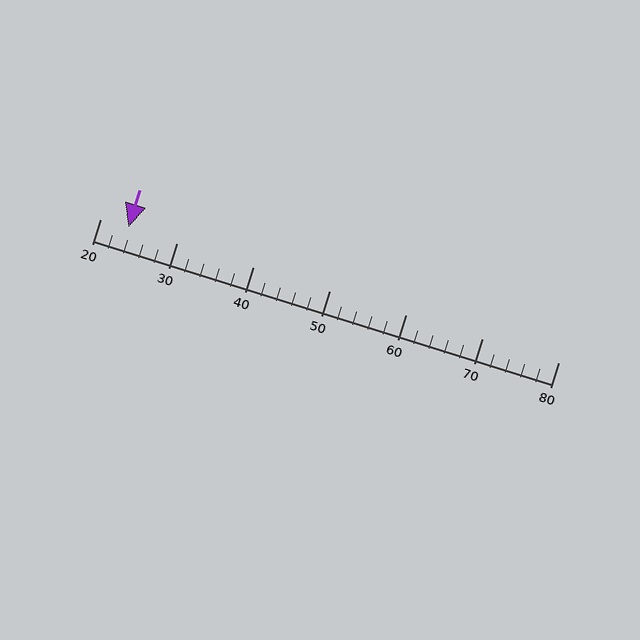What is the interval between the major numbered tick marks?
The major tick marks are spaced 10 units apart.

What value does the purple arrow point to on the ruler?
The purple arrow points to approximately 24.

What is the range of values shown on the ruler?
The ruler shows values from 20 to 80.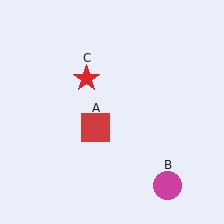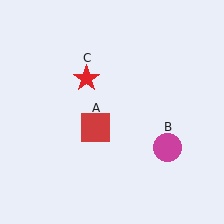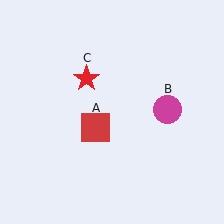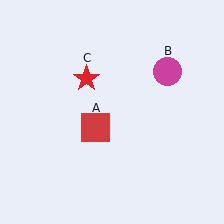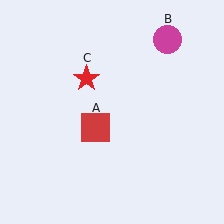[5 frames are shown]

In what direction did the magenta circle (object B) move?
The magenta circle (object B) moved up.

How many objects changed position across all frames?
1 object changed position: magenta circle (object B).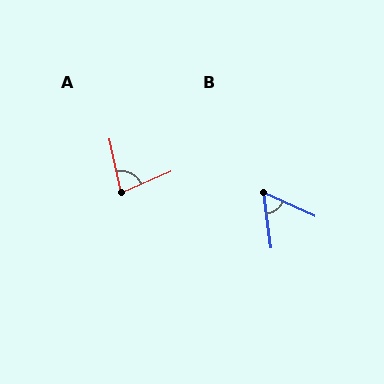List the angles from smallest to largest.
B (58°), A (79°).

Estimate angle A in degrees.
Approximately 79 degrees.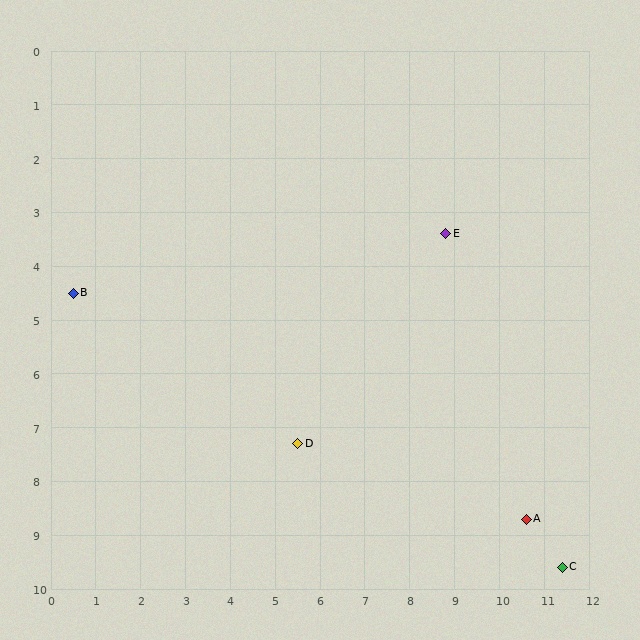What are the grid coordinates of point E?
Point E is at approximately (8.8, 3.4).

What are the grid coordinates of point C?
Point C is at approximately (11.4, 9.6).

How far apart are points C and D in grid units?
Points C and D are about 6.3 grid units apart.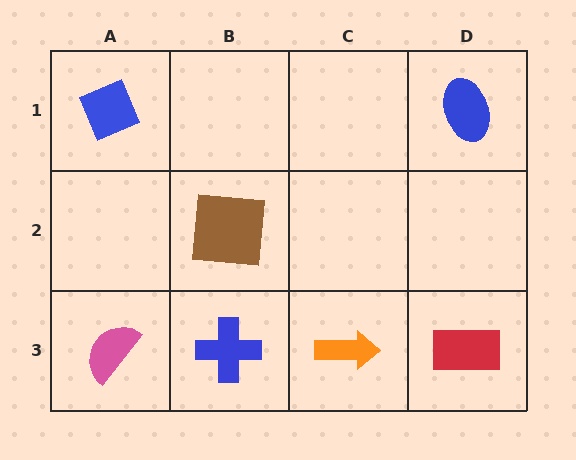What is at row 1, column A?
A blue diamond.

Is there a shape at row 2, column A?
No, that cell is empty.